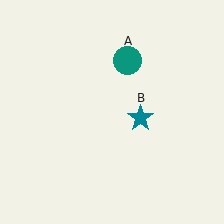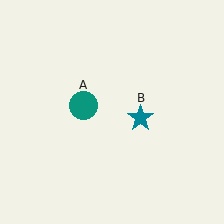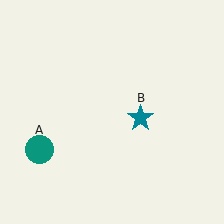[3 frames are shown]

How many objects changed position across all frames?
1 object changed position: teal circle (object A).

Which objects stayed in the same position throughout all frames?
Teal star (object B) remained stationary.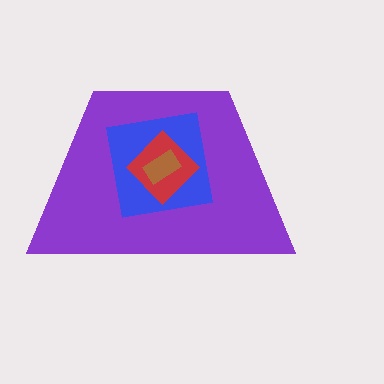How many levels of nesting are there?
4.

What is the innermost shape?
The brown rectangle.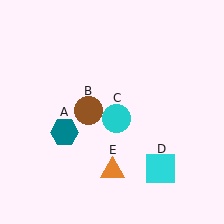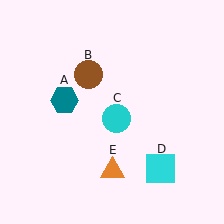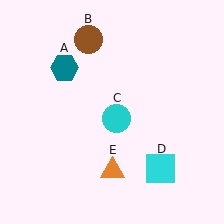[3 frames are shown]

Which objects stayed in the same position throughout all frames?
Cyan circle (object C) and cyan square (object D) and orange triangle (object E) remained stationary.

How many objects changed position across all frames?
2 objects changed position: teal hexagon (object A), brown circle (object B).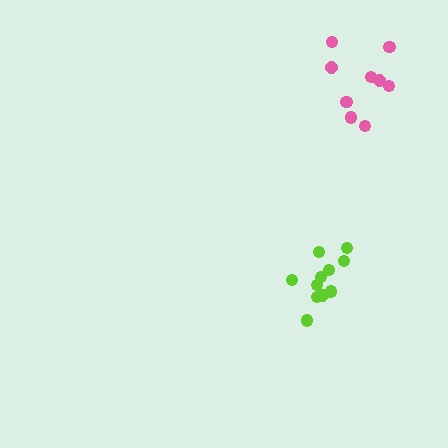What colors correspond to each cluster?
The clusters are colored: pink, lime.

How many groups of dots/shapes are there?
There are 2 groups.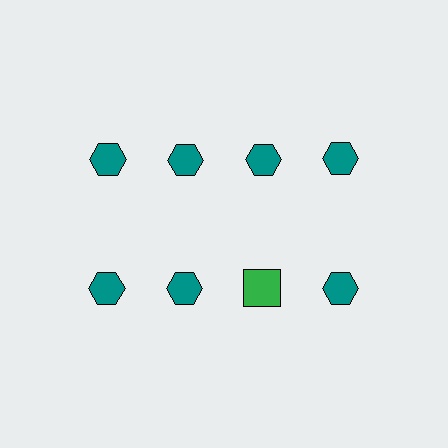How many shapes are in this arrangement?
There are 8 shapes arranged in a grid pattern.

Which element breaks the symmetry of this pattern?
The green square in the second row, center column breaks the symmetry. All other shapes are teal hexagons.